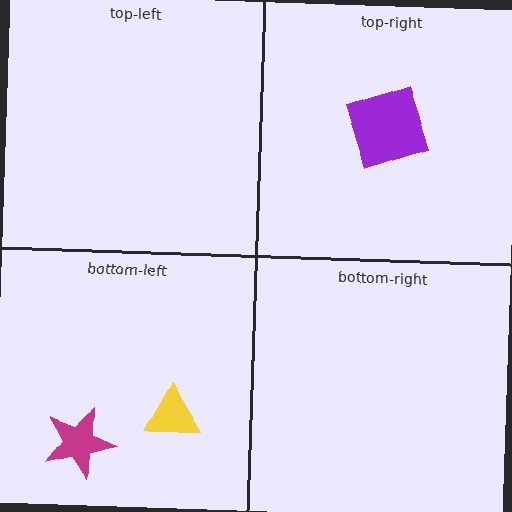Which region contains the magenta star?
The bottom-left region.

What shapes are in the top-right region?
The purple square.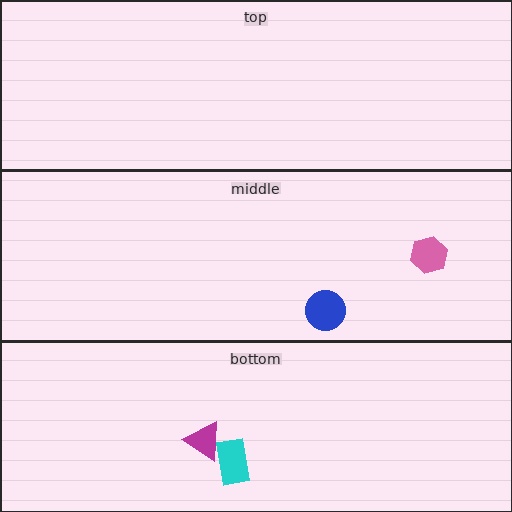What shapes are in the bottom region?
The magenta triangle, the cyan rectangle.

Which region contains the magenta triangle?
The bottom region.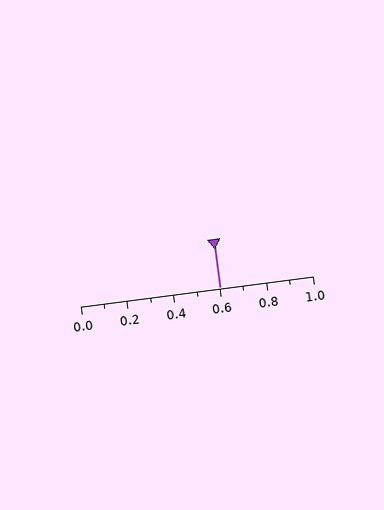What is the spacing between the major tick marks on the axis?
The major ticks are spaced 0.2 apart.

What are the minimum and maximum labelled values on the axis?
The axis runs from 0.0 to 1.0.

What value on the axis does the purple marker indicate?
The marker indicates approximately 0.6.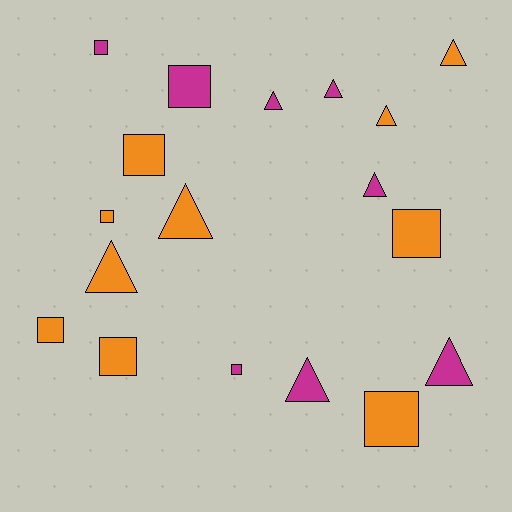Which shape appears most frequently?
Triangle, with 9 objects.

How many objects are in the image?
There are 18 objects.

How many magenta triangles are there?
There are 5 magenta triangles.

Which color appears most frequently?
Orange, with 10 objects.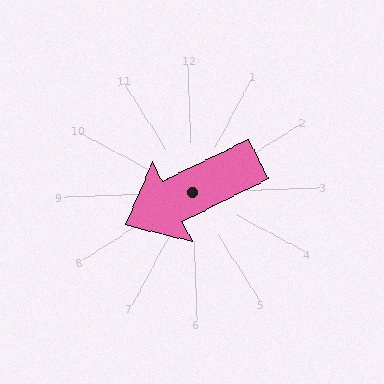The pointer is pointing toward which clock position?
Roughly 8 o'clock.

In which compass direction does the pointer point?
Southwest.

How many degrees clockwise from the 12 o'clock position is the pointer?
Approximately 246 degrees.